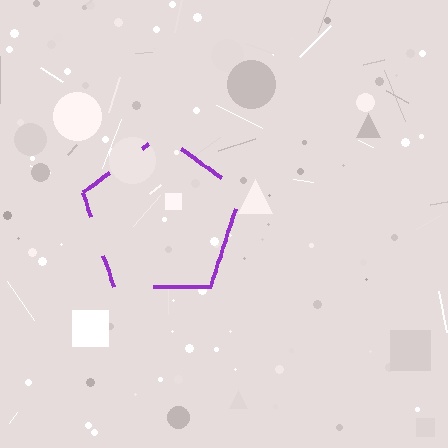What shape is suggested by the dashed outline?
The dashed outline suggests a pentagon.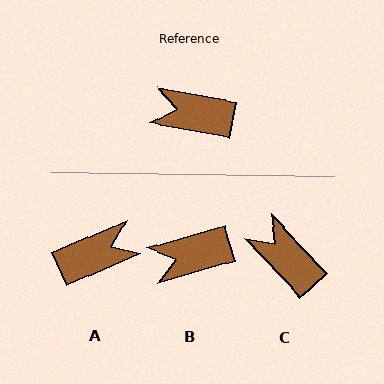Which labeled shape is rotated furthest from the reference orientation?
A, about 146 degrees away.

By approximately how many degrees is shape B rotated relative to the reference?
Approximately 27 degrees counter-clockwise.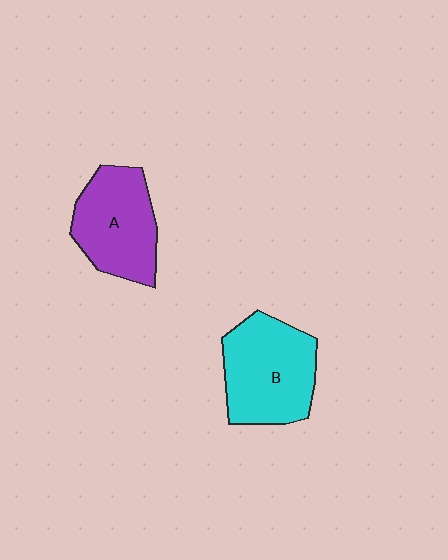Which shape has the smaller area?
Shape A (purple).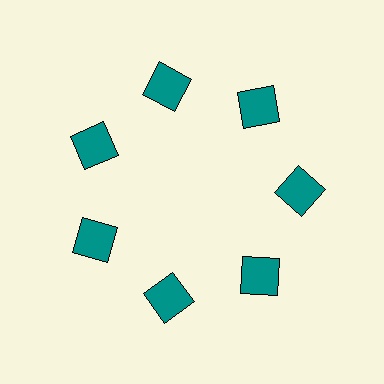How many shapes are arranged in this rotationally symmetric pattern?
There are 7 shapes, arranged in 7 groups of 1.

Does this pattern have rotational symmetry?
Yes, this pattern has 7-fold rotational symmetry. It looks the same after rotating 51 degrees around the center.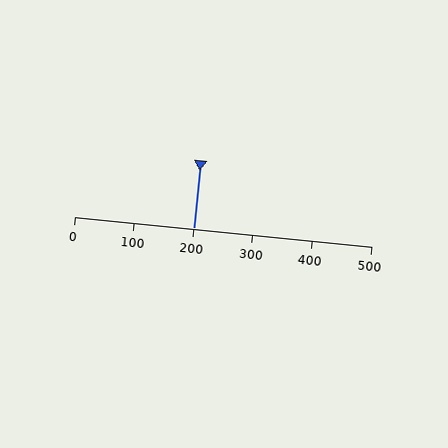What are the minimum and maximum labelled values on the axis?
The axis runs from 0 to 500.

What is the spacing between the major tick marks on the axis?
The major ticks are spaced 100 apart.